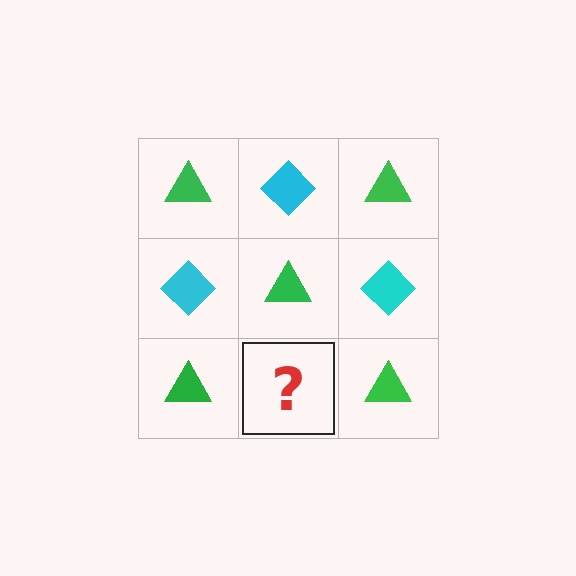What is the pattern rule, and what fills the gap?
The rule is that it alternates green triangle and cyan diamond in a checkerboard pattern. The gap should be filled with a cyan diamond.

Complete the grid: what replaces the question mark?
The question mark should be replaced with a cyan diamond.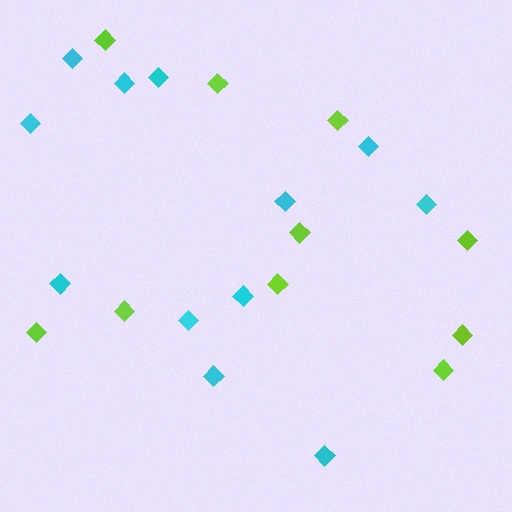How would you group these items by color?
There are 2 groups: one group of cyan diamonds (12) and one group of lime diamonds (10).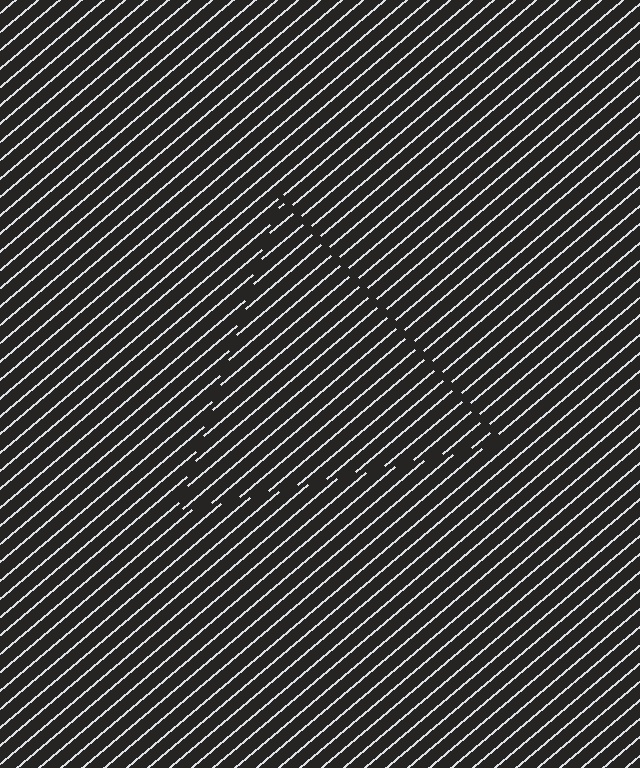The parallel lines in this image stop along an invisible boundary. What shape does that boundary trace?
An illusory triangle. The interior of the shape contains the same grating, shifted by half a period — the contour is defined by the phase discontinuity where line-ends from the inner and outer gratings abut.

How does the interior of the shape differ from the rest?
The interior of the shape contains the same grating, shifted by half a period — the contour is defined by the phase discontinuity where line-ends from the inner and outer gratings abut.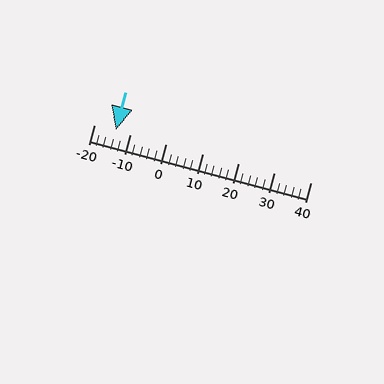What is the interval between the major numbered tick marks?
The major tick marks are spaced 10 units apart.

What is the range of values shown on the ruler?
The ruler shows values from -20 to 40.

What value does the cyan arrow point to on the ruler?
The cyan arrow points to approximately -14.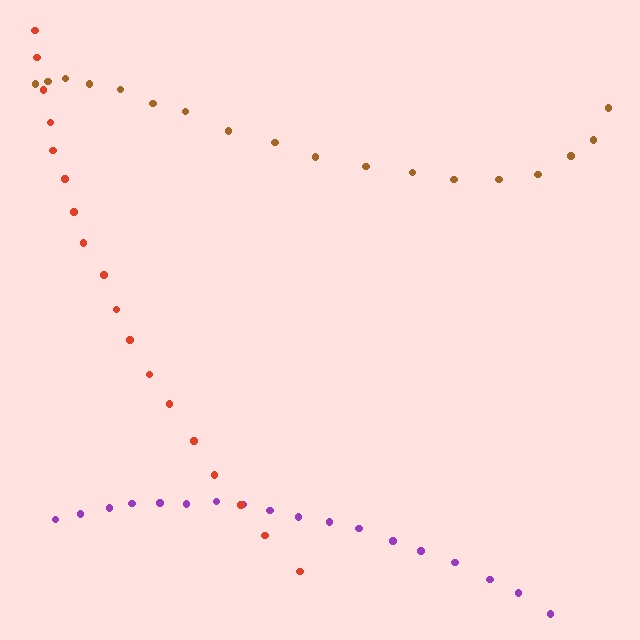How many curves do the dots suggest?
There are 3 distinct paths.